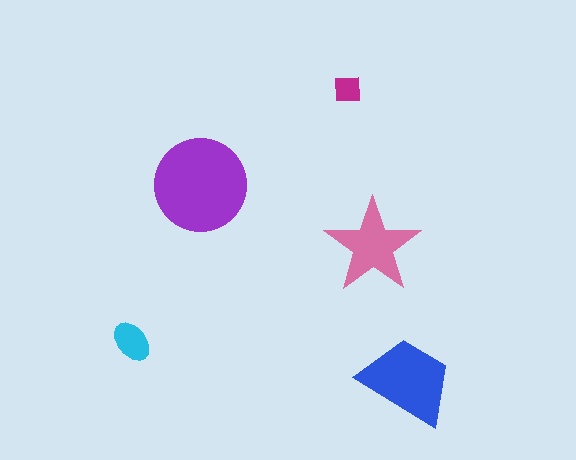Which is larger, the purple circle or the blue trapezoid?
The purple circle.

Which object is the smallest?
The magenta square.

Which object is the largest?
The purple circle.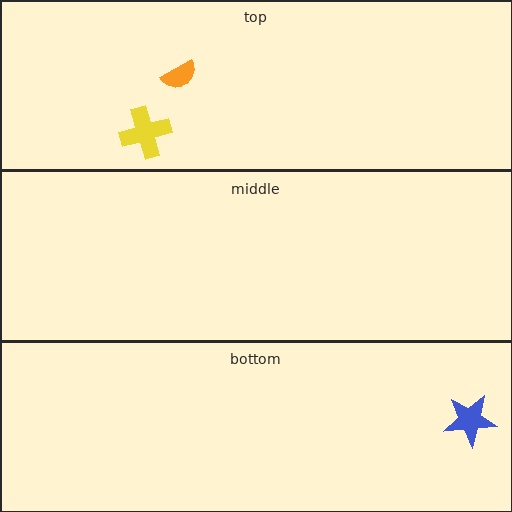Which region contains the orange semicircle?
The top region.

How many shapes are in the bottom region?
1.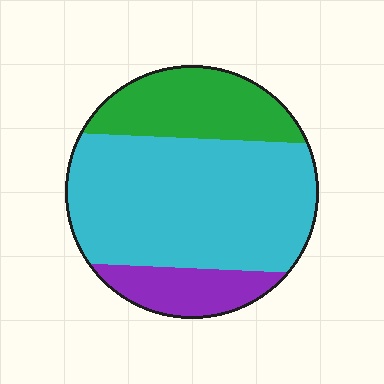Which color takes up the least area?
Purple, at roughly 15%.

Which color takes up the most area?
Cyan, at roughly 60%.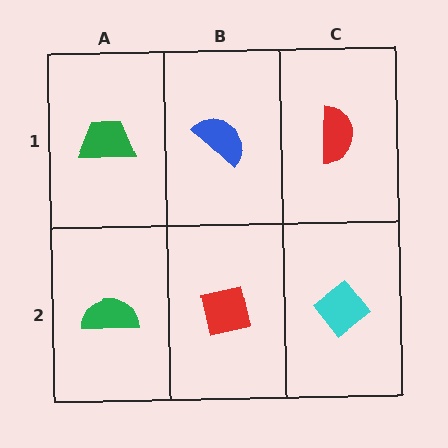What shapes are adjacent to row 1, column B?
A red square (row 2, column B), a green trapezoid (row 1, column A), a red semicircle (row 1, column C).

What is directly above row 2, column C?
A red semicircle.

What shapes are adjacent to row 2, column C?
A red semicircle (row 1, column C), a red square (row 2, column B).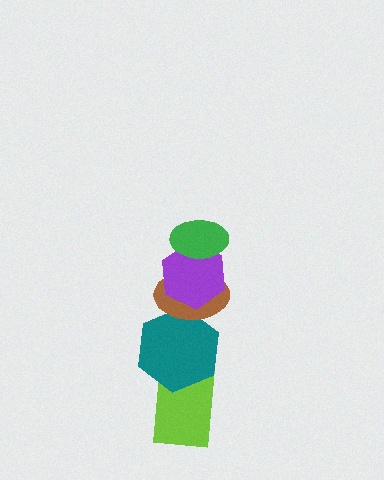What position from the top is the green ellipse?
The green ellipse is 1st from the top.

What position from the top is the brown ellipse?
The brown ellipse is 3rd from the top.